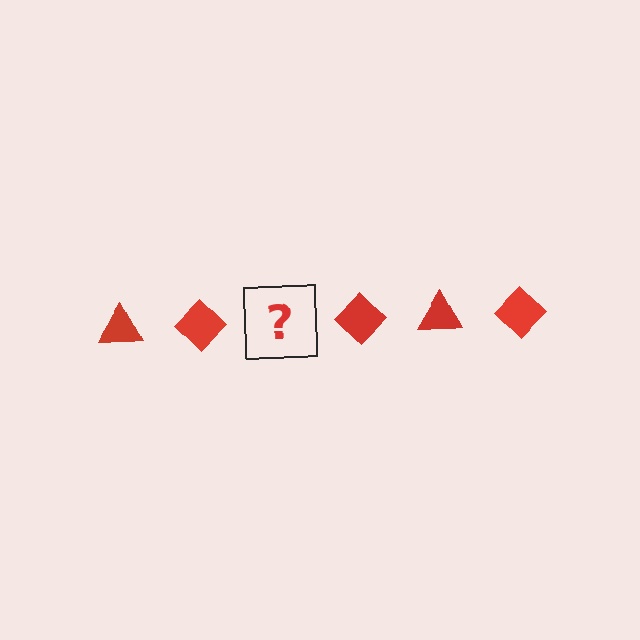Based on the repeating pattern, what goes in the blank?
The blank should be a red triangle.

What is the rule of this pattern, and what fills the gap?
The rule is that the pattern cycles through triangle, diamond shapes in red. The gap should be filled with a red triangle.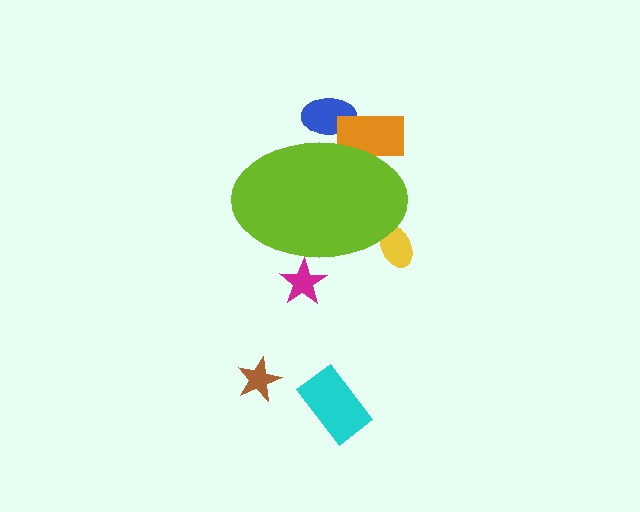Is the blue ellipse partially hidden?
Yes, the blue ellipse is partially hidden behind the lime ellipse.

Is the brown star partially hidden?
No, the brown star is fully visible.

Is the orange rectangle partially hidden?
Yes, the orange rectangle is partially hidden behind the lime ellipse.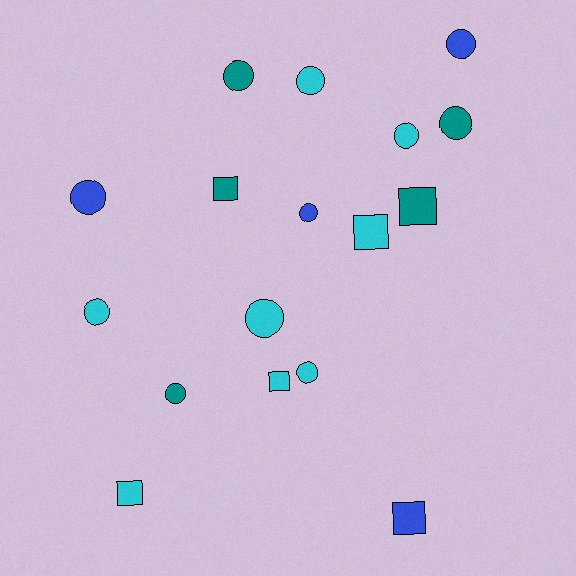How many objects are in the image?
There are 17 objects.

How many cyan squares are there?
There are 3 cyan squares.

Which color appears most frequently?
Cyan, with 8 objects.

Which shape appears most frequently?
Circle, with 11 objects.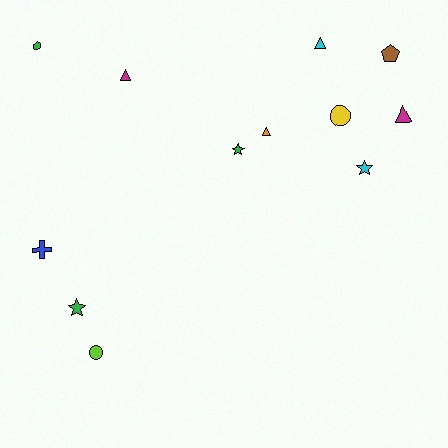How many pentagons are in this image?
There is 1 pentagon.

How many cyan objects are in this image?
There are 2 cyan objects.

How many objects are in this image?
There are 12 objects.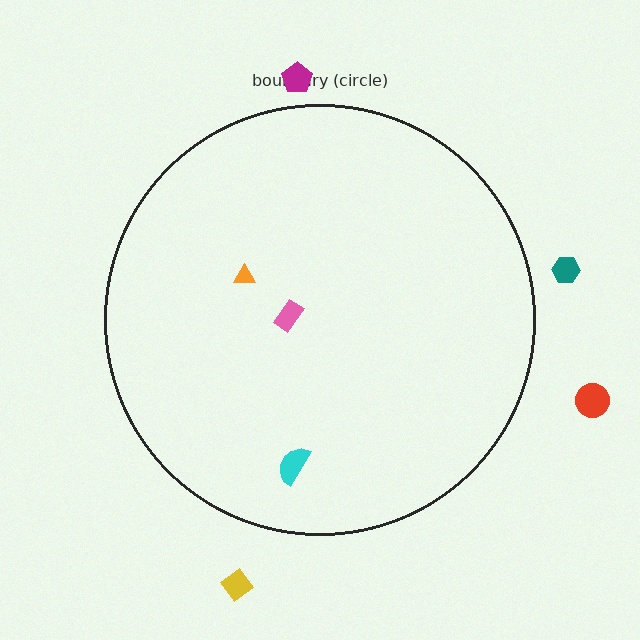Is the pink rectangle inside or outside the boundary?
Inside.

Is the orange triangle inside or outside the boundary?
Inside.